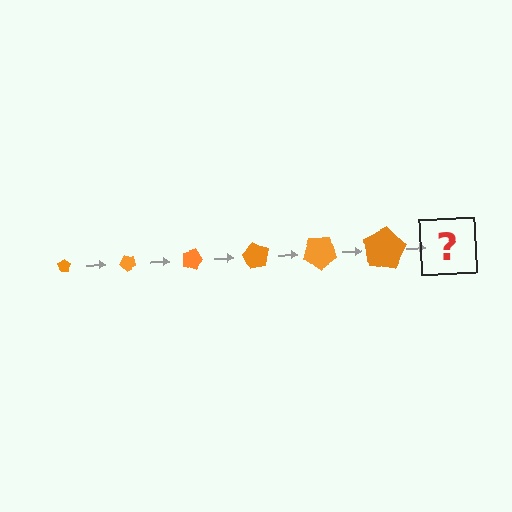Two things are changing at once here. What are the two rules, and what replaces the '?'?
The two rules are that the pentagon grows larger each step and it rotates 45 degrees each step. The '?' should be a pentagon, larger than the previous one and rotated 270 degrees from the start.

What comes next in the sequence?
The next element should be a pentagon, larger than the previous one and rotated 270 degrees from the start.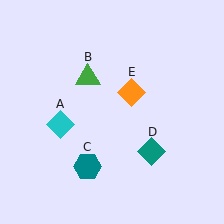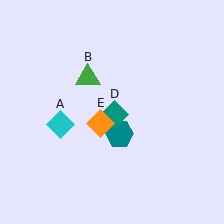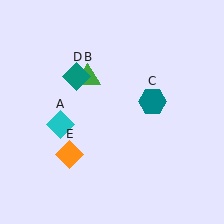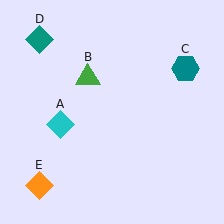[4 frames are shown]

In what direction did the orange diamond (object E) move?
The orange diamond (object E) moved down and to the left.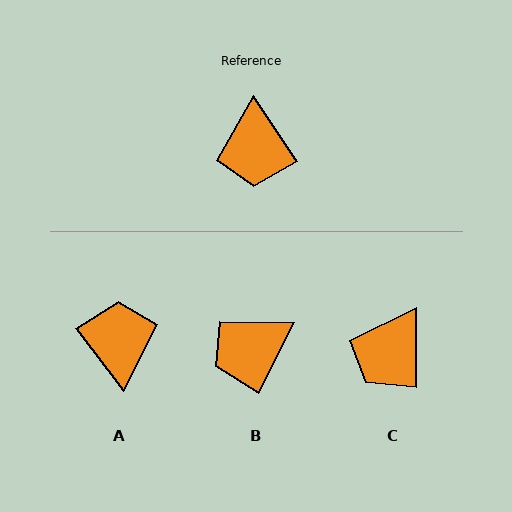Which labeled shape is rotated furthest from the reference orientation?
A, about 177 degrees away.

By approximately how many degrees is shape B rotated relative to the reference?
Approximately 61 degrees clockwise.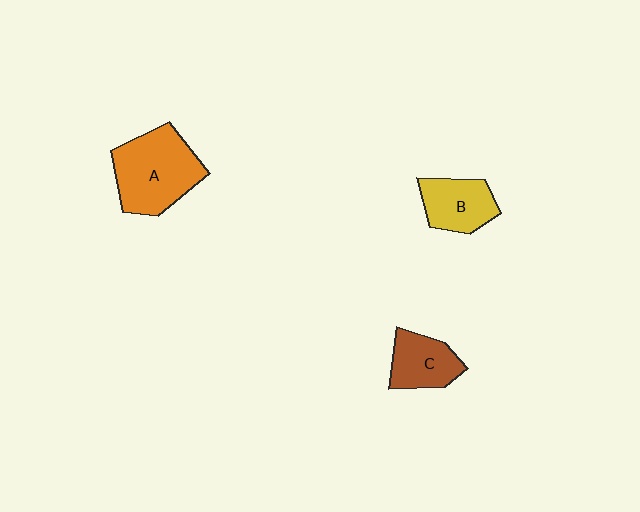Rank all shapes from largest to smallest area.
From largest to smallest: A (orange), B (yellow), C (brown).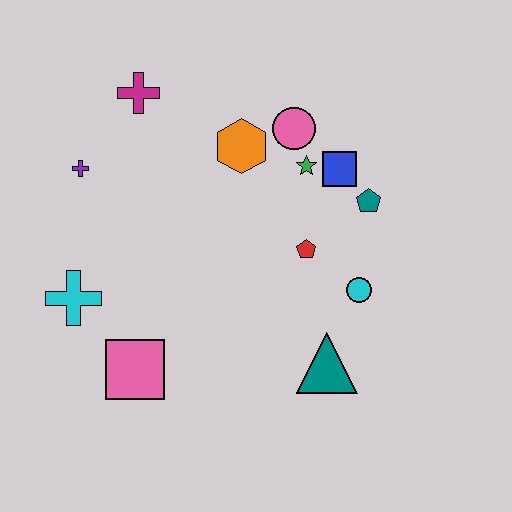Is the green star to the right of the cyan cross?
Yes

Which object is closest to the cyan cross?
The pink square is closest to the cyan cross.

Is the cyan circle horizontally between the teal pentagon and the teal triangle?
Yes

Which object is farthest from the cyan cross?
The teal pentagon is farthest from the cyan cross.